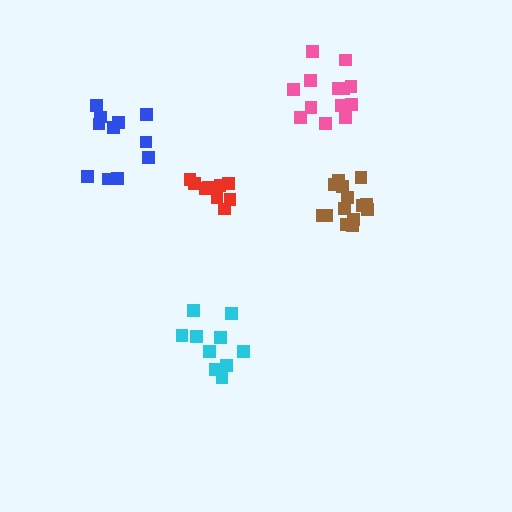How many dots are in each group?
Group 1: 14 dots, Group 2: 14 dots, Group 3: 9 dots, Group 4: 11 dots, Group 5: 11 dots (59 total).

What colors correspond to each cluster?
The clusters are colored: brown, pink, red, blue, cyan.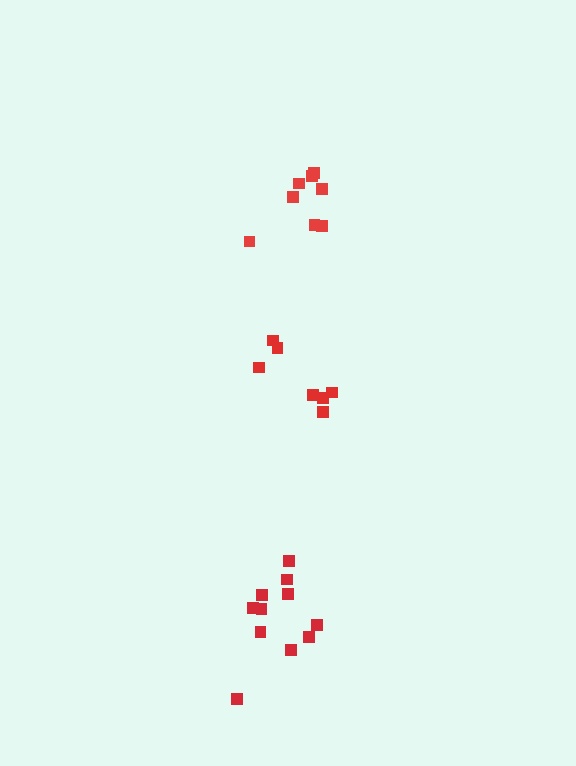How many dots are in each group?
Group 1: 7 dots, Group 2: 8 dots, Group 3: 11 dots (26 total).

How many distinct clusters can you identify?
There are 3 distinct clusters.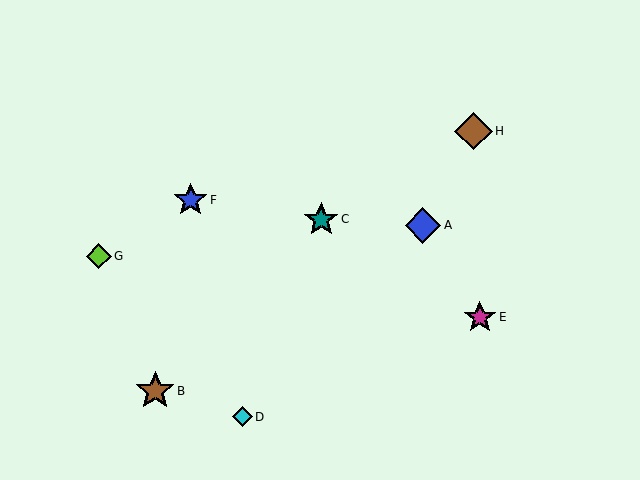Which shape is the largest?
The brown star (labeled B) is the largest.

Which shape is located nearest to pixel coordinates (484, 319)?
The magenta star (labeled E) at (480, 317) is nearest to that location.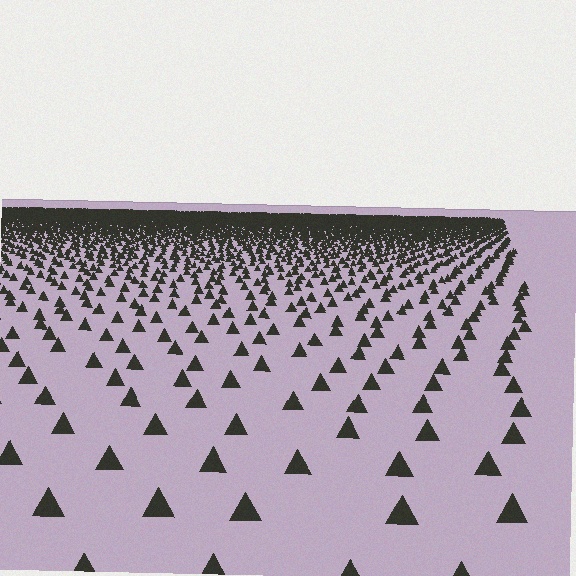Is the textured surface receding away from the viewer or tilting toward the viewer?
The surface is receding away from the viewer. Texture elements get smaller and denser toward the top.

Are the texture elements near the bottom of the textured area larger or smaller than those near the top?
Larger. Near the bottom, elements are closer to the viewer and appear at a bigger on-screen size.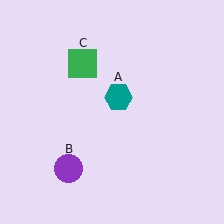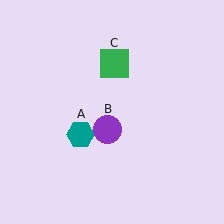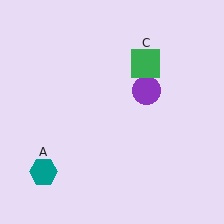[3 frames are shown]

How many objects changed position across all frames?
3 objects changed position: teal hexagon (object A), purple circle (object B), green square (object C).